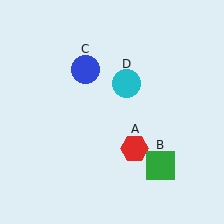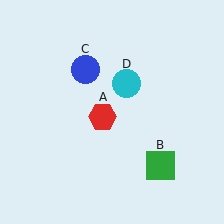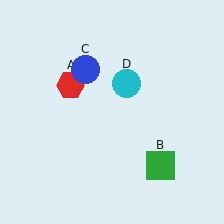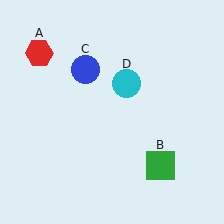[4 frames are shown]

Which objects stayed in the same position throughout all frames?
Green square (object B) and blue circle (object C) and cyan circle (object D) remained stationary.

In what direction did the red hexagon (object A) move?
The red hexagon (object A) moved up and to the left.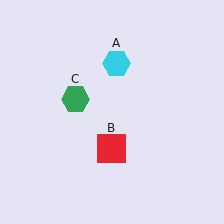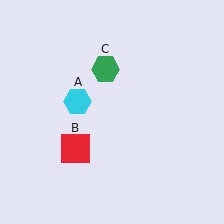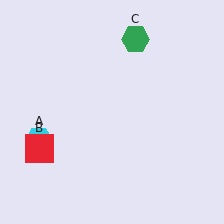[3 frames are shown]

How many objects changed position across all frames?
3 objects changed position: cyan hexagon (object A), red square (object B), green hexagon (object C).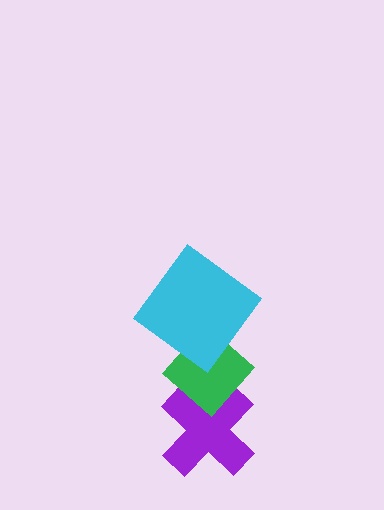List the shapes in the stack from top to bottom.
From top to bottom: the cyan diamond, the green diamond, the purple cross.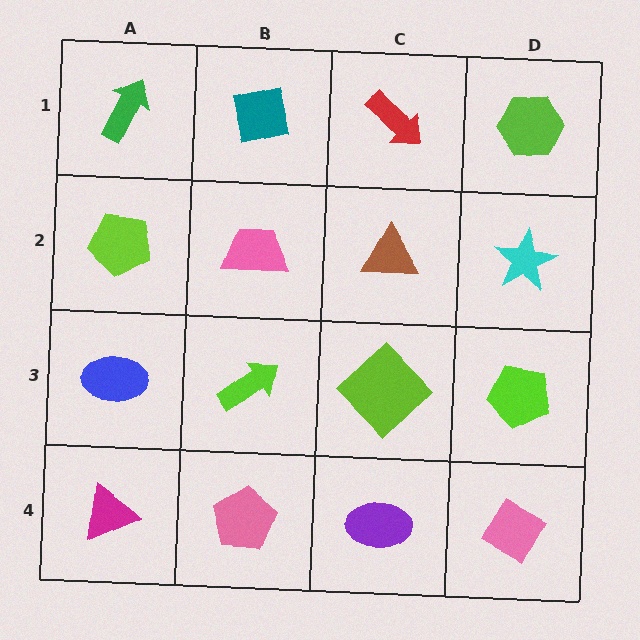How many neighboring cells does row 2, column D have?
3.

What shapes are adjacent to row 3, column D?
A cyan star (row 2, column D), a pink diamond (row 4, column D), a lime diamond (row 3, column C).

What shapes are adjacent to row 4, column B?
A lime arrow (row 3, column B), a magenta triangle (row 4, column A), a purple ellipse (row 4, column C).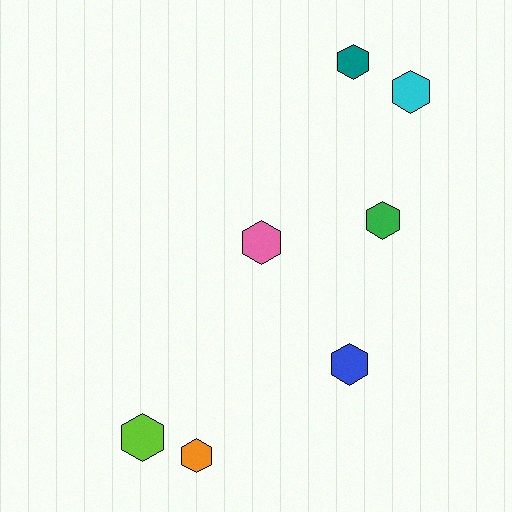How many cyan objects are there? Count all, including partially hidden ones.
There is 1 cyan object.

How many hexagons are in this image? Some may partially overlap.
There are 7 hexagons.